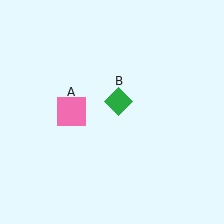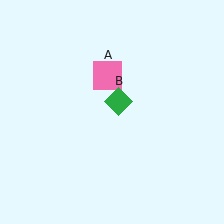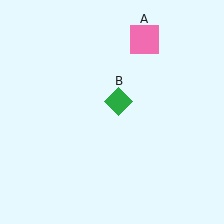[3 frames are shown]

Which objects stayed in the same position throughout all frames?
Green diamond (object B) remained stationary.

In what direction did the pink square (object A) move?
The pink square (object A) moved up and to the right.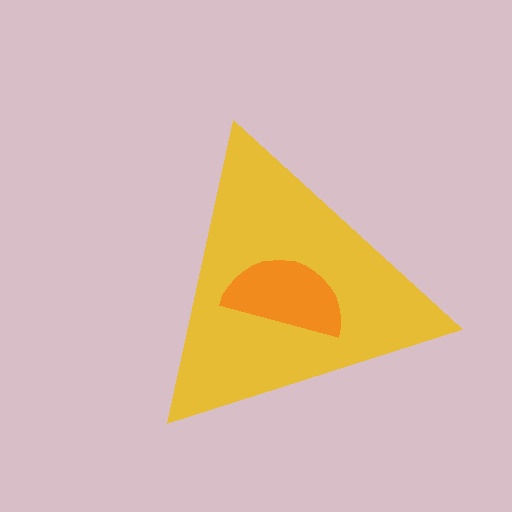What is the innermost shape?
The orange semicircle.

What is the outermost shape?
The yellow triangle.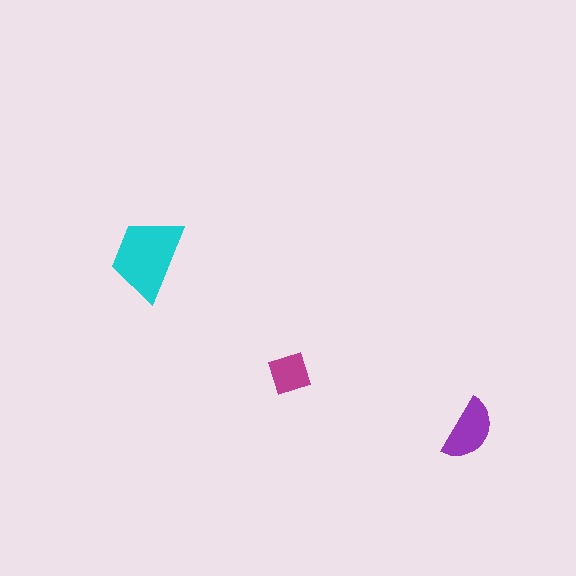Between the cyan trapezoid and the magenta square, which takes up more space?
The cyan trapezoid.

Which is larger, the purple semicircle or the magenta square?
The purple semicircle.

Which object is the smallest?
The magenta square.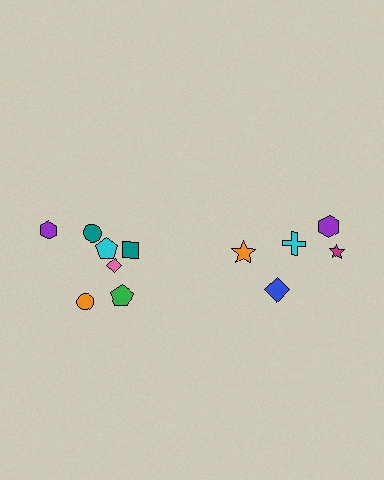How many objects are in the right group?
There are 5 objects.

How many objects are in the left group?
There are 7 objects.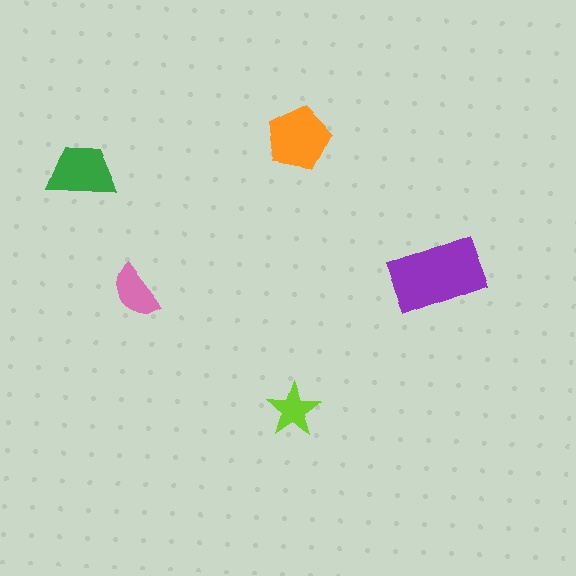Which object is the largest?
The purple rectangle.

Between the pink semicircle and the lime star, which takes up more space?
The pink semicircle.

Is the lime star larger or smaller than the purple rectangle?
Smaller.